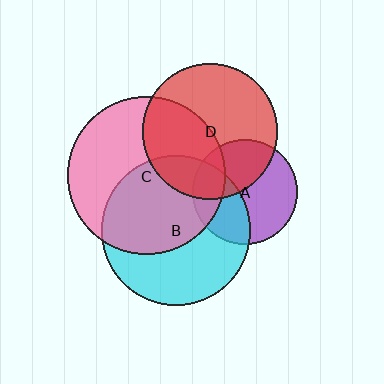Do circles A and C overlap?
Yes.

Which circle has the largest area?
Circle C (pink).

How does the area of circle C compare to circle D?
Approximately 1.4 times.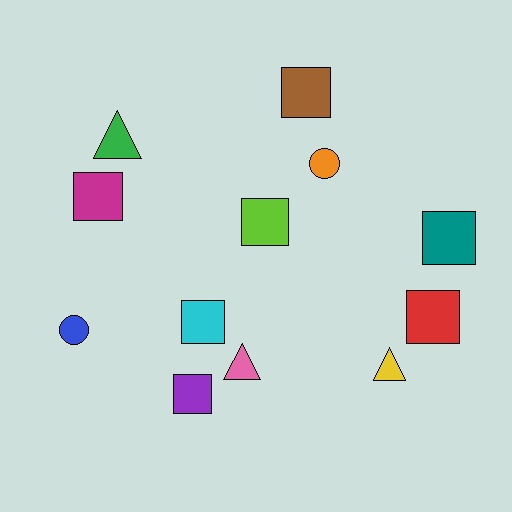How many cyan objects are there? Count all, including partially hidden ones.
There is 1 cyan object.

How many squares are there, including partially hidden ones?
There are 7 squares.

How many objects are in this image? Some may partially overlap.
There are 12 objects.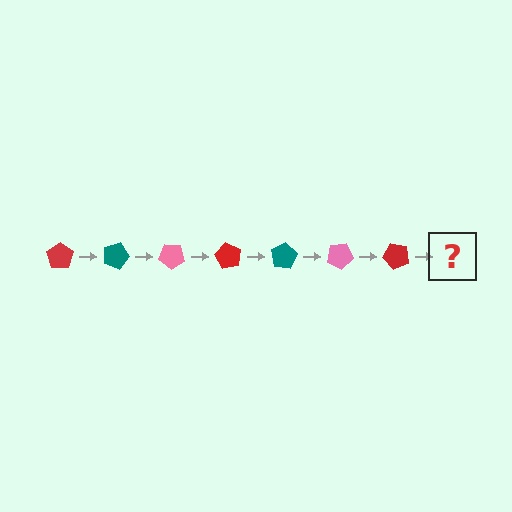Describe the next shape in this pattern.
It should be a teal pentagon, rotated 140 degrees from the start.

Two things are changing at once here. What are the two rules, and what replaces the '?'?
The two rules are that it rotates 20 degrees each step and the color cycles through red, teal, and pink. The '?' should be a teal pentagon, rotated 140 degrees from the start.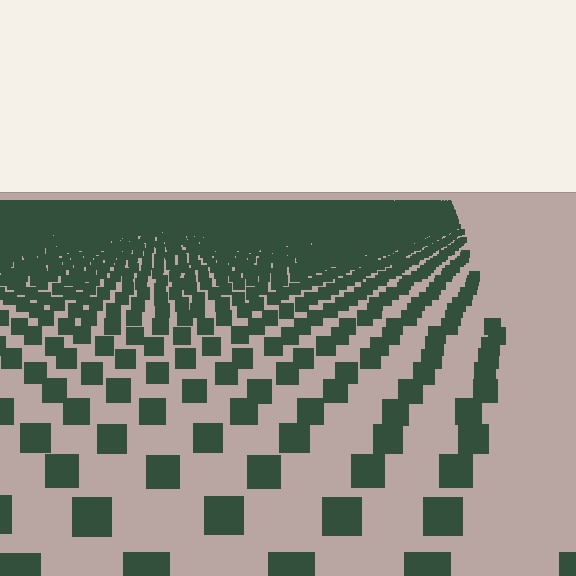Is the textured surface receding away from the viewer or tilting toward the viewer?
The surface is receding away from the viewer. Texture elements get smaller and denser toward the top.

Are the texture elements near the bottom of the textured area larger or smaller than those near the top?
Larger. Near the bottom, elements are closer to the viewer and appear at a bigger on-screen size.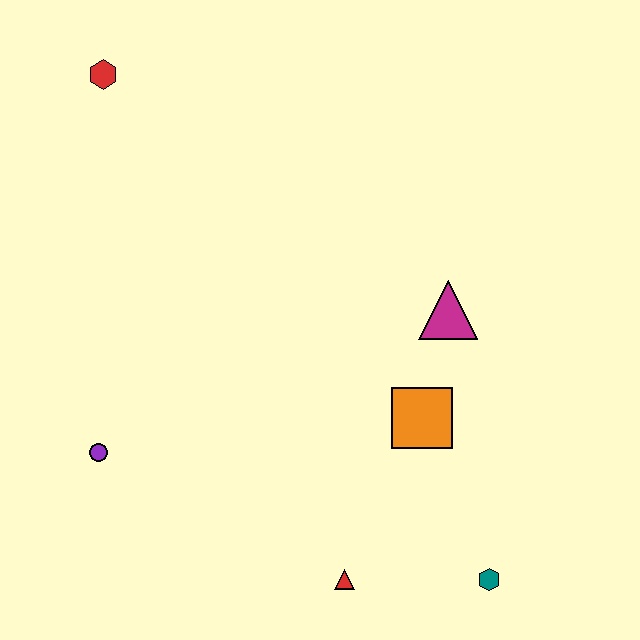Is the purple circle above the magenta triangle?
No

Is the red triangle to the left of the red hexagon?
No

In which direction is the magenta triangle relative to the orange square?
The magenta triangle is above the orange square.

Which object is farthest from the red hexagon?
The teal hexagon is farthest from the red hexagon.